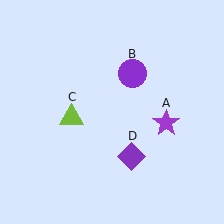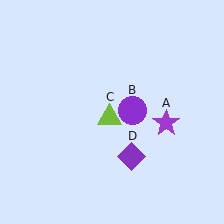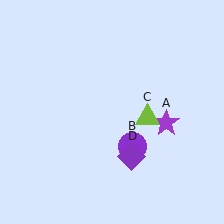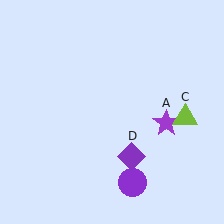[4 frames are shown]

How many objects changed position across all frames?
2 objects changed position: purple circle (object B), lime triangle (object C).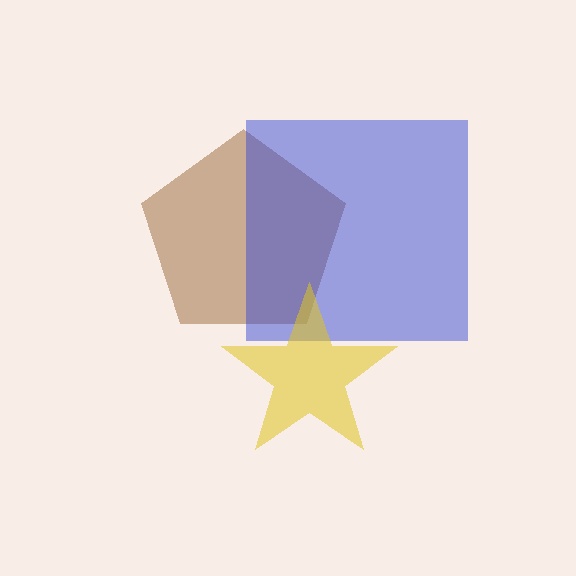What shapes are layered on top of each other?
The layered shapes are: a brown pentagon, a blue square, a yellow star.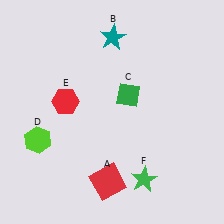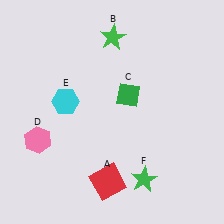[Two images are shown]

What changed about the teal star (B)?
In Image 1, B is teal. In Image 2, it changed to green.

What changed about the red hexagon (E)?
In Image 1, E is red. In Image 2, it changed to cyan.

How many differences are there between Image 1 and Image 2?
There are 3 differences between the two images.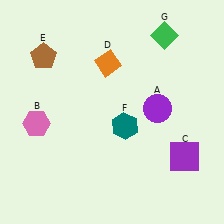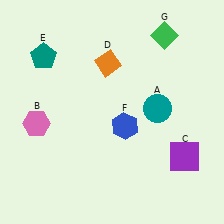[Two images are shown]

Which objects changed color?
A changed from purple to teal. E changed from brown to teal. F changed from teal to blue.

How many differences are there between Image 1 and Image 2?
There are 3 differences between the two images.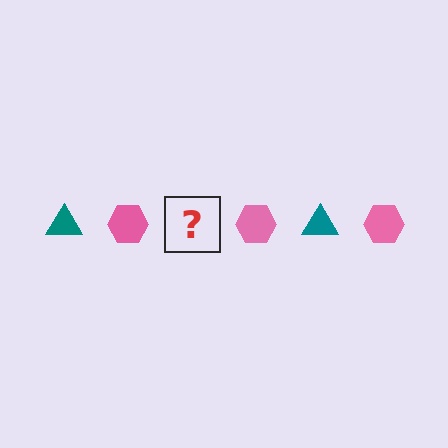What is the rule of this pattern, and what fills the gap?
The rule is that the pattern alternates between teal triangle and pink hexagon. The gap should be filled with a teal triangle.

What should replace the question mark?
The question mark should be replaced with a teal triangle.